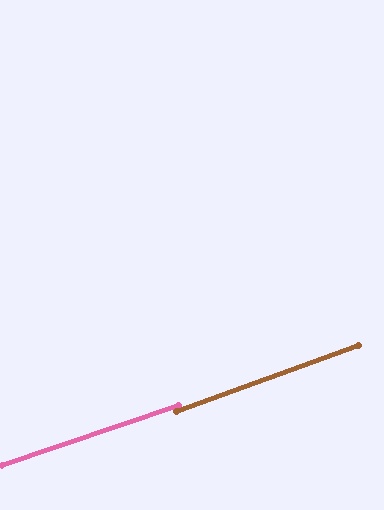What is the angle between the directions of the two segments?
Approximately 2 degrees.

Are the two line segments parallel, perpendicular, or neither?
Parallel — their directions differ by only 1.5°.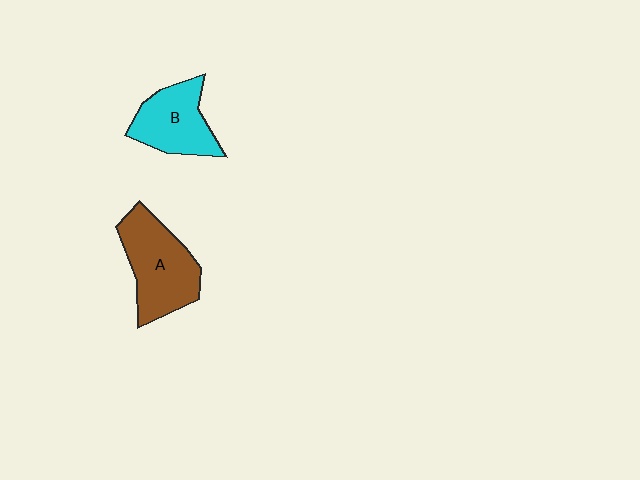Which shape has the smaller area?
Shape B (cyan).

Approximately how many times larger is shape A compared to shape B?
Approximately 1.3 times.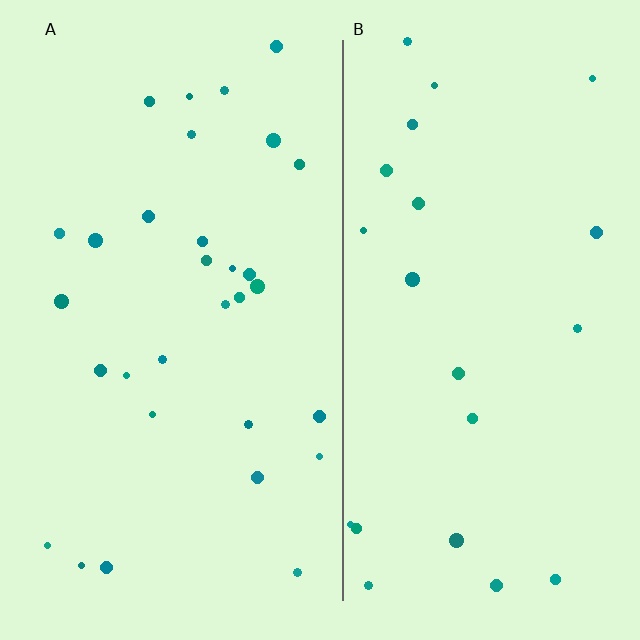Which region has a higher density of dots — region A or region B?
A (the left).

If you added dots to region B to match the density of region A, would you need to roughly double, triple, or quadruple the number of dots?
Approximately double.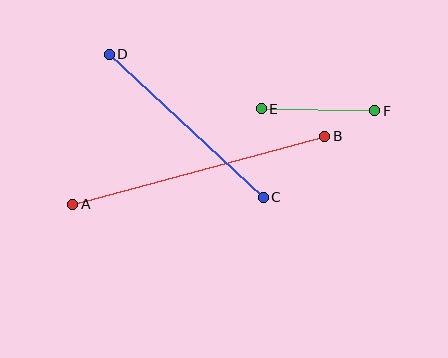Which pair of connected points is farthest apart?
Points A and B are farthest apart.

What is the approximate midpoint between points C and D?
The midpoint is at approximately (186, 126) pixels.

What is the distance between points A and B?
The distance is approximately 261 pixels.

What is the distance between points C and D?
The distance is approximately 210 pixels.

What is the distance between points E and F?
The distance is approximately 113 pixels.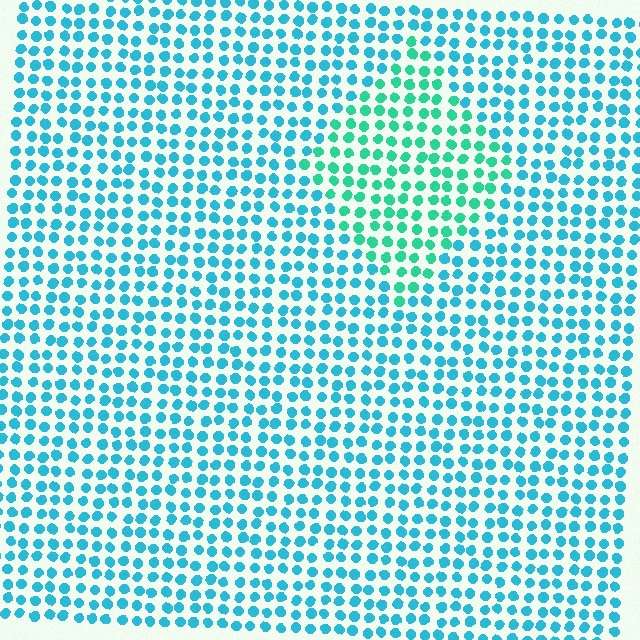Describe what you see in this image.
The image is filled with small cyan elements in a uniform arrangement. A diamond-shaped region is visible where the elements are tinted to a slightly different hue, forming a subtle color boundary.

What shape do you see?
I see a diamond.